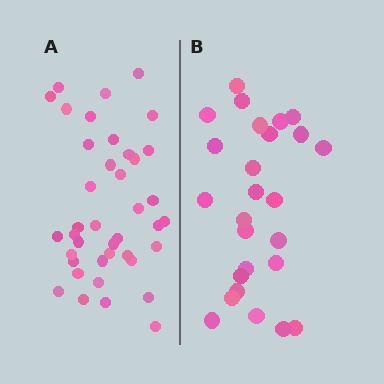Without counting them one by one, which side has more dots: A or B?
Region A (the left region) has more dots.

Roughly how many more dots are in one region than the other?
Region A has approximately 15 more dots than region B.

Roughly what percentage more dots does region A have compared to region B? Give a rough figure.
About 55% more.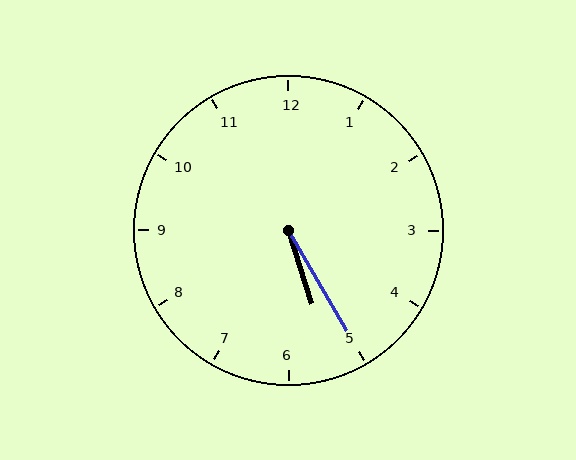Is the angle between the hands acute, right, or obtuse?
It is acute.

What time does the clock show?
5:25.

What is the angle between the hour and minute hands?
Approximately 12 degrees.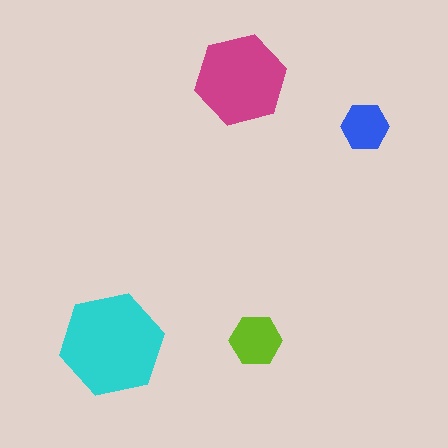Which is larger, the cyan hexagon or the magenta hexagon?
The cyan one.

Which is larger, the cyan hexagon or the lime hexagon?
The cyan one.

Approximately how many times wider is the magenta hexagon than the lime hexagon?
About 2 times wider.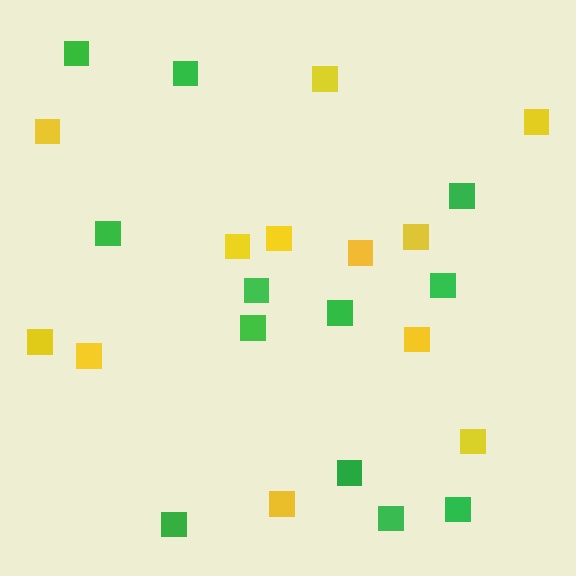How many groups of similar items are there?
There are 2 groups: one group of yellow squares (12) and one group of green squares (12).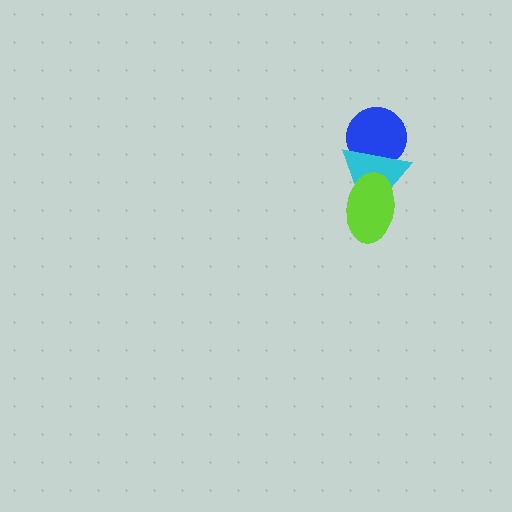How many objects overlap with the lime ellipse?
1 object overlaps with the lime ellipse.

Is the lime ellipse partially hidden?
No, no other shape covers it.